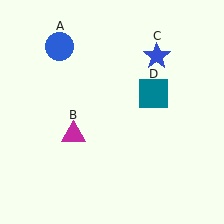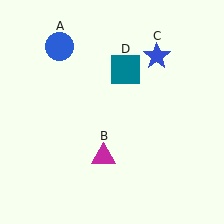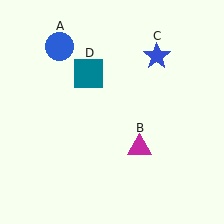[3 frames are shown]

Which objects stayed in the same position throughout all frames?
Blue circle (object A) and blue star (object C) remained stationary.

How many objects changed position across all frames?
2 objects changed position: magenta triangle (object B), teal square (object D).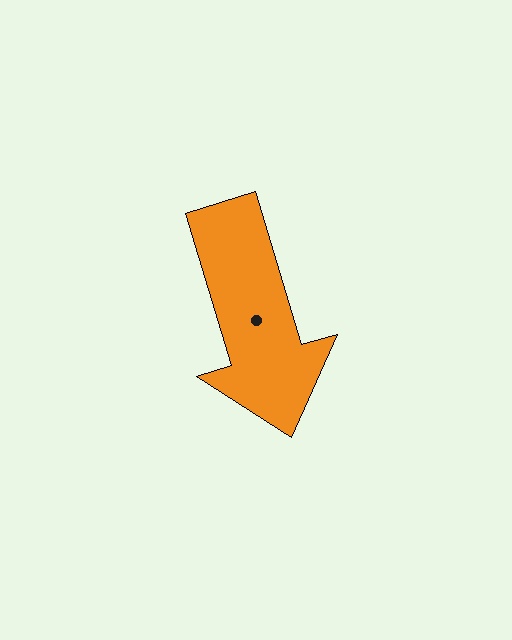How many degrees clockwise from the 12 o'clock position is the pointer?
Approximately 163 degrees.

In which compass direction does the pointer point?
South.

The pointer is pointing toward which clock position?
Roughly 5 o'clock.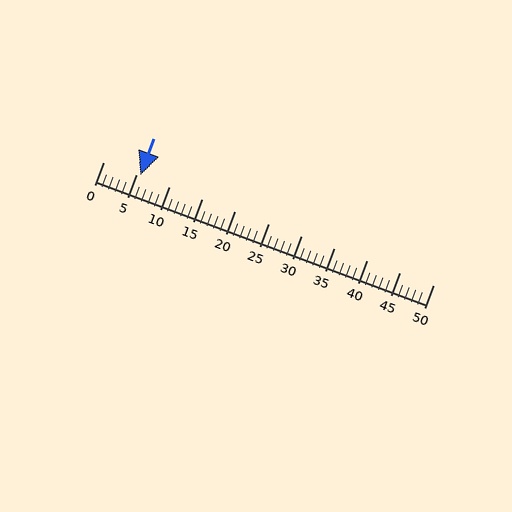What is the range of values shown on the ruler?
The ruler shows values from 0 to 50.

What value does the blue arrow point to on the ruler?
The blue arrow points to approximately 6.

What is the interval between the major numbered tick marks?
The major tick marks are spaced 5 units apart.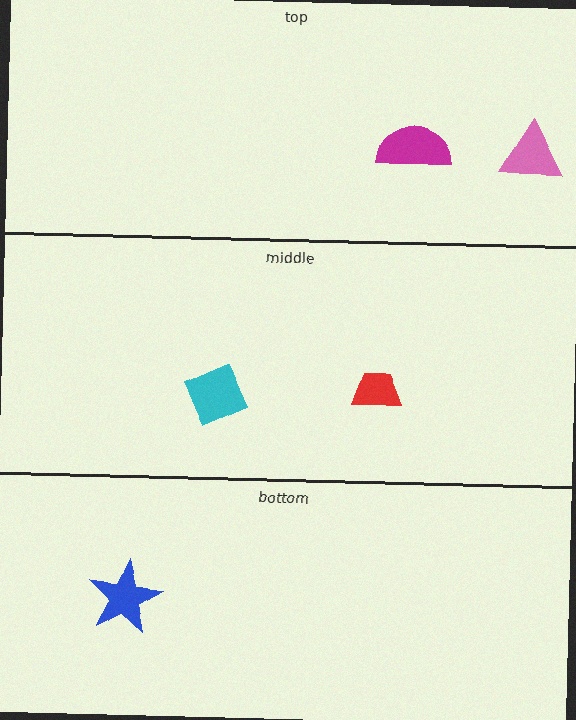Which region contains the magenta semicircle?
The top region.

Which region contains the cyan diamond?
The middle region.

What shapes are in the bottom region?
The blue star.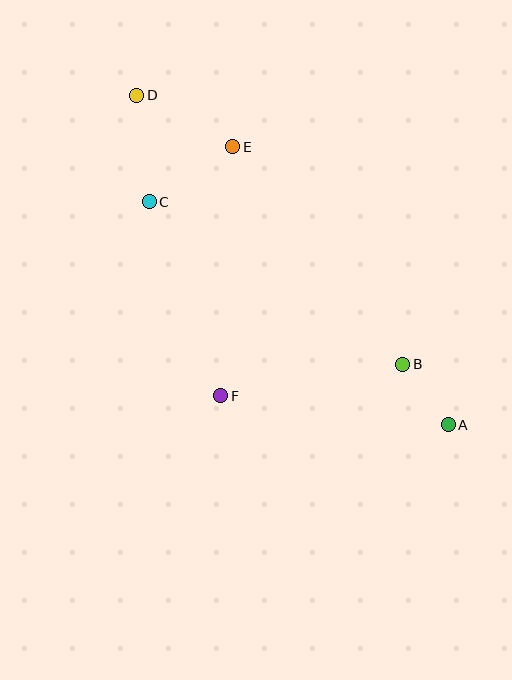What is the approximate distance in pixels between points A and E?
The distance between A and E is approximately 352 pixels.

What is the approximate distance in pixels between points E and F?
The distance between E and F is approximately 249 pixels.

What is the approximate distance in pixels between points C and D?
The distance between C and D is approximately 107 pixels.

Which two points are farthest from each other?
Points A and D are farthest from each other.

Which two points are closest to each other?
Points A and B are closest to each other.